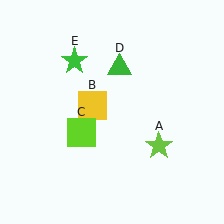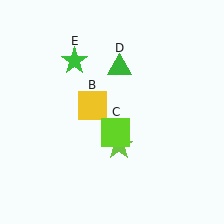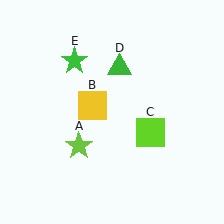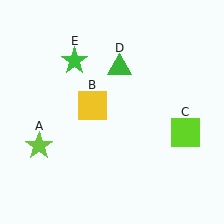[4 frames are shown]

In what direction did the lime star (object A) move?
The lime star (object A) moved left.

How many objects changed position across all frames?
2 objects changed position: lime star (object A), lime square (object C).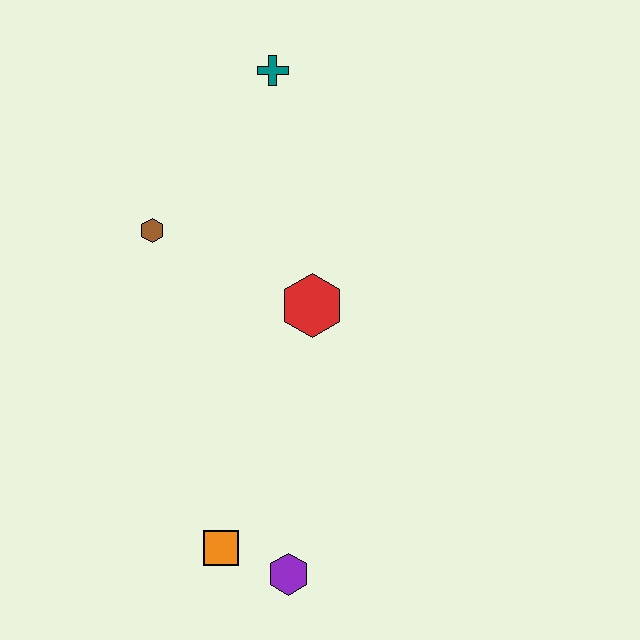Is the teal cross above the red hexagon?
Yes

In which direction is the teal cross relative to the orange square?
The teal cross is above the orange square.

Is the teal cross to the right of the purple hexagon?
No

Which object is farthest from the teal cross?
The purple hexagon is farthest from the teal cross.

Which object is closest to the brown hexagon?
The red hexagon is closest to the brown hexagon.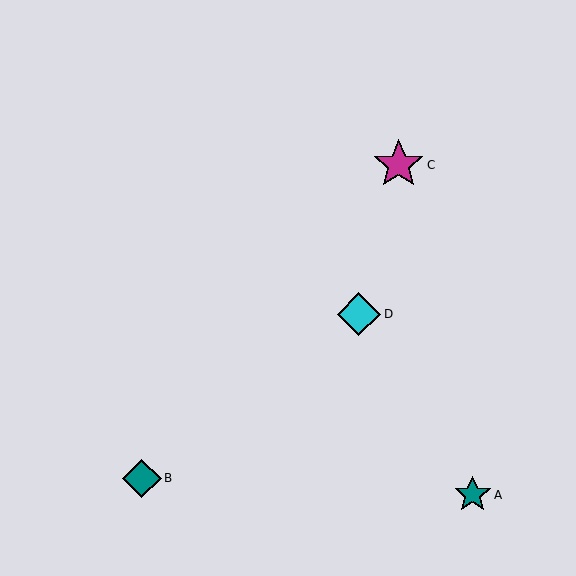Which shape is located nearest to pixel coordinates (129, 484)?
The teal diamond (labeled B) at (142, 478) is nearest to that location.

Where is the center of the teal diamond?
The center of the teal diamond is at (142, 478).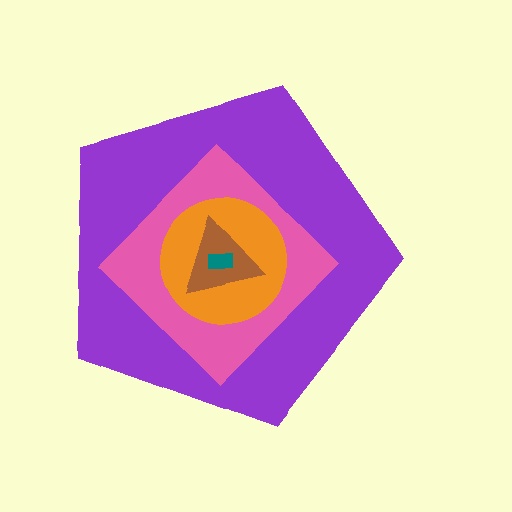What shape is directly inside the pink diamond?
The orange circle.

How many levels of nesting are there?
5.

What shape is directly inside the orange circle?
The brown triangle.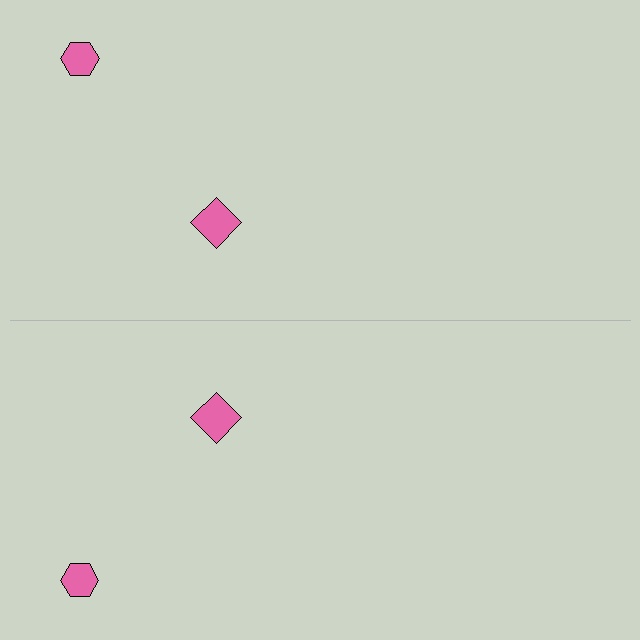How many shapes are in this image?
There are 4 shapes in this image.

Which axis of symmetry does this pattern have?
The pattern has a horizontal axis of symmetry running through the center of the image.